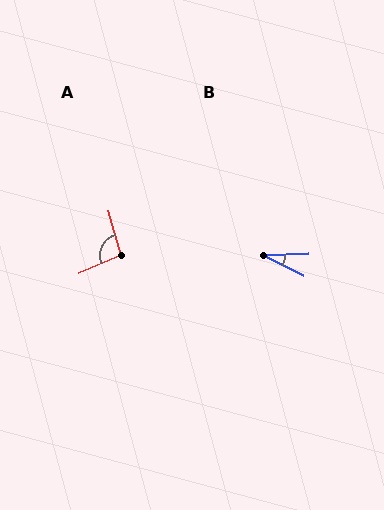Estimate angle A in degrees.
Approximately 98 degrees.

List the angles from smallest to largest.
B (29°), A (98°).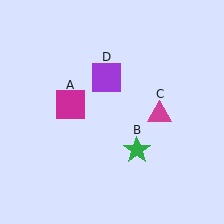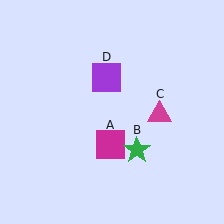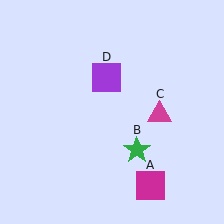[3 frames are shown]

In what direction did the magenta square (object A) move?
The magenta square (object A) moved down and to the right.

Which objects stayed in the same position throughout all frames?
Green star (object B) and magenta triangle (object C) and purple square (object D) remained stationary.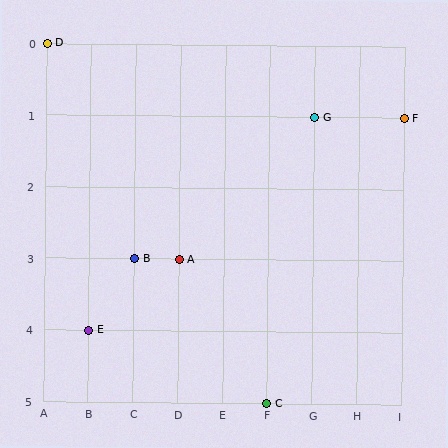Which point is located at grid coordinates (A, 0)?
Point D is at (A, 0).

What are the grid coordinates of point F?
Point F is at grid coordinates (I, 1).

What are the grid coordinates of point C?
Point C is at grid coordinates (F, 5).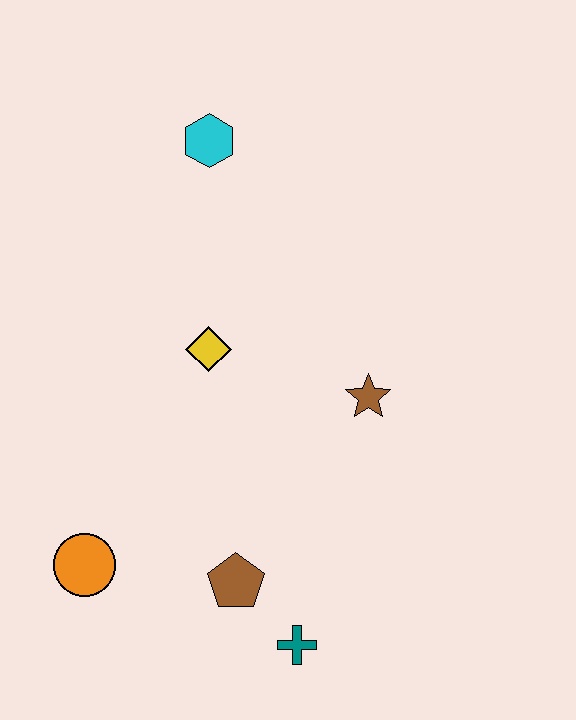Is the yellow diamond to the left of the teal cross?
Yes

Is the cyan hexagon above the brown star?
Yes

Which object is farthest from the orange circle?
The cyan hexagon is farthest from the orange circle.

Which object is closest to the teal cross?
The brown pentagon is closest to the teal cross.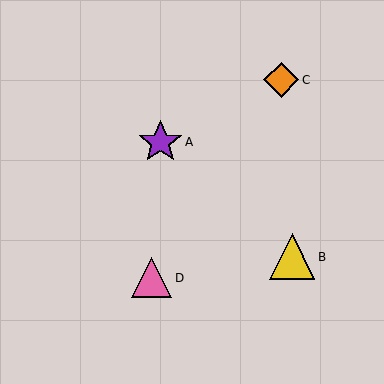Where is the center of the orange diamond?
The center of the orange diamond is at (281, 80).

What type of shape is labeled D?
Shape D is a pink triangle.